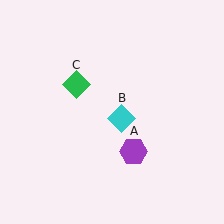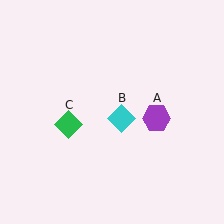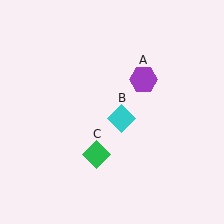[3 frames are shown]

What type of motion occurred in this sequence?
The purple hexagon (object A), green diamond (object C) rotated counterclockwise around the center of the scene.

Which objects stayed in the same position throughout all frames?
Cyan diamond (object B) remained stationary.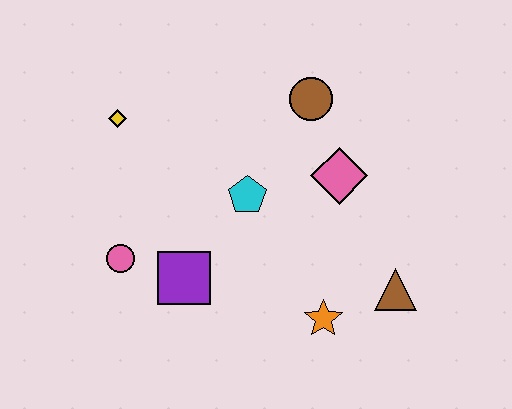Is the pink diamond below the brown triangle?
No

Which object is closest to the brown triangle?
The orange star is closest to the brown triangle.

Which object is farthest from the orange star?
The yellow diamond is farthest from the orange star.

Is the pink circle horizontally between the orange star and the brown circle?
No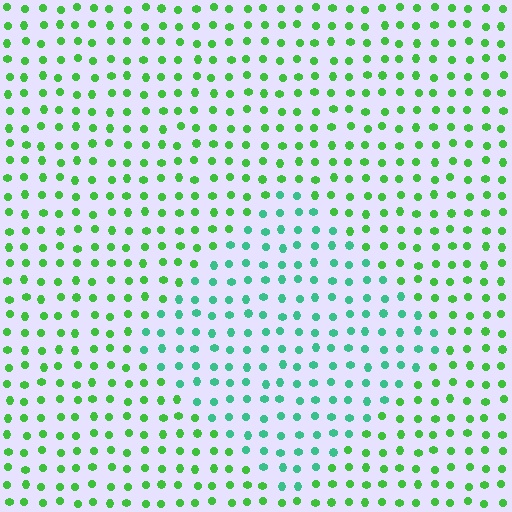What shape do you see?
I see a diamond.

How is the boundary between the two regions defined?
The boundary is defined purely by a slight shift in hue (about 38 degrees). Spacing, size, and orientation are identical on both sides.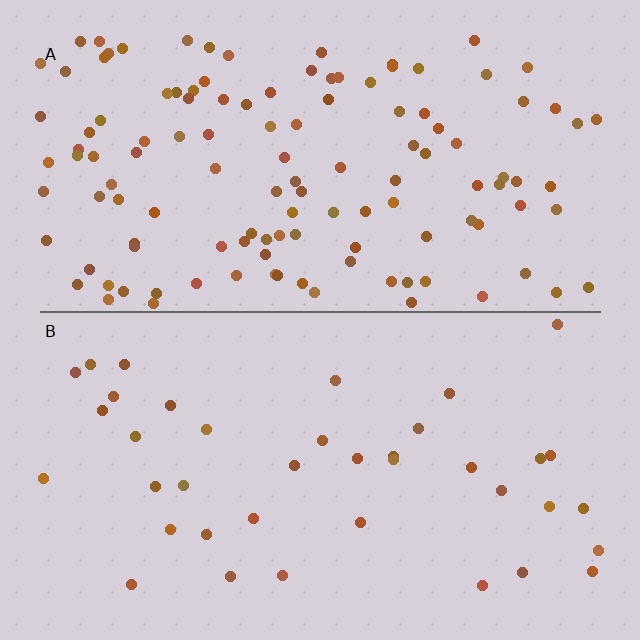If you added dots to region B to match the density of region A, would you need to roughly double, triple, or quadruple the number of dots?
Approximately triple.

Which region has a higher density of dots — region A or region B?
A (the top).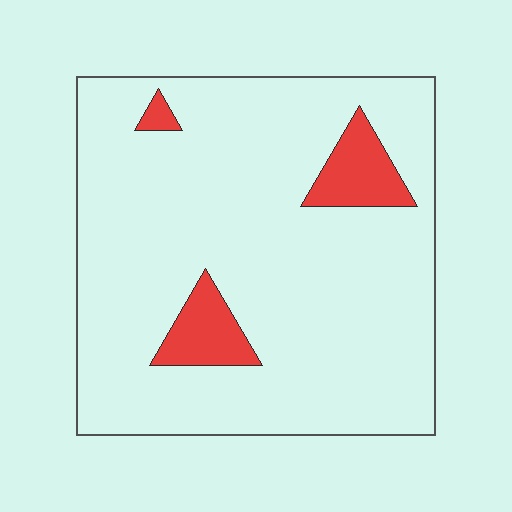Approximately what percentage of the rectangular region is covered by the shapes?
Approximately 10%.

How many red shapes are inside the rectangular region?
3.